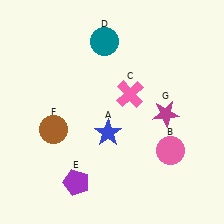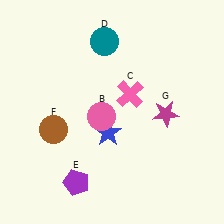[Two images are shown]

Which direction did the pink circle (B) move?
The pink circle (B) moved left.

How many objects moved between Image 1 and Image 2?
1 object moved between the two images.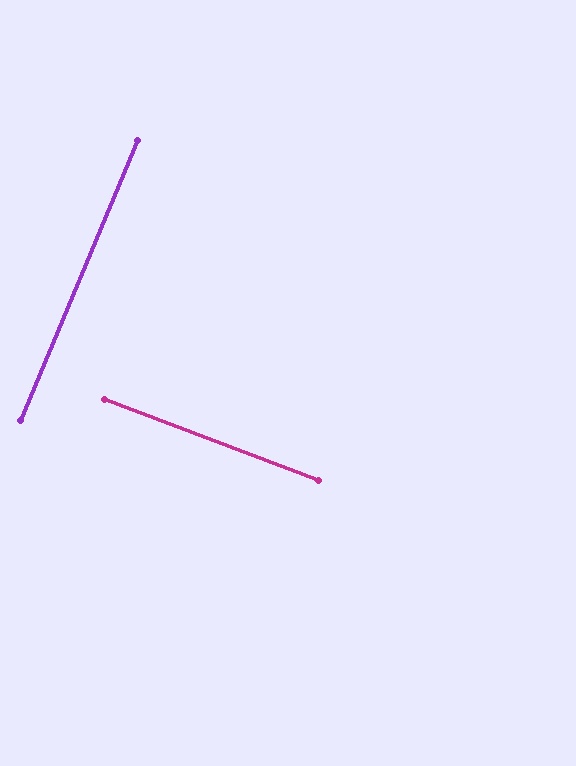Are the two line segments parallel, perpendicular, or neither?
Perpendicular — they meet at approximately 88°.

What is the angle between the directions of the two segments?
Approximately 88 degrees.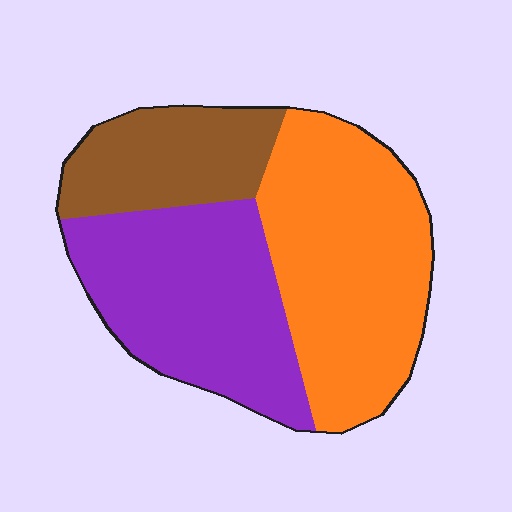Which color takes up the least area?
Brown, at roughly 20%.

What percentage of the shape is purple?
Purple covers around 35% of the shape.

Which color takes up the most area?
Orange, at roughly 45%.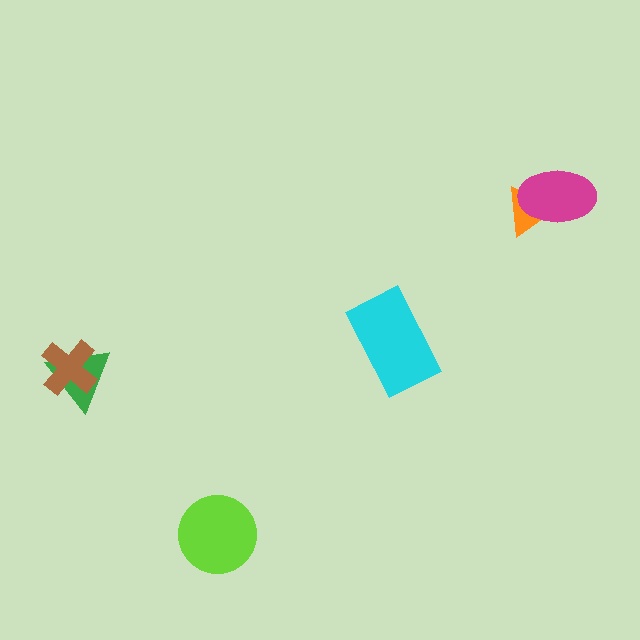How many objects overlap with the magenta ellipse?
1 object overlaps with the magenta ellipse.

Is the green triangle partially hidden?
Yes, it is partially covered by another shape.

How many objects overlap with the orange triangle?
1 object overlaps with the orange triangle.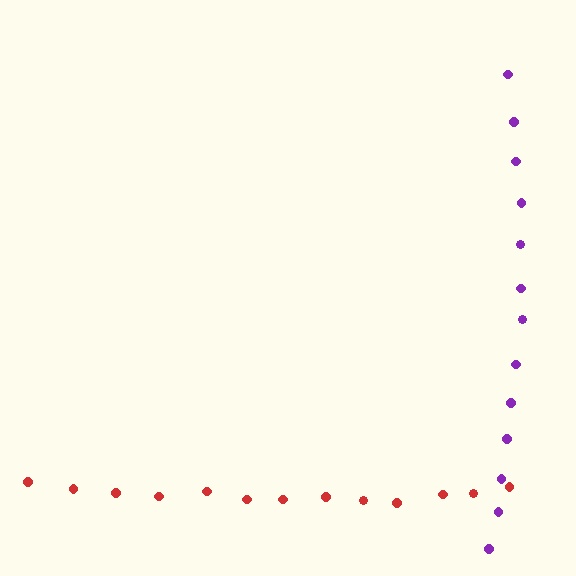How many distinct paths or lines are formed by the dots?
There are 2 distinct paths.